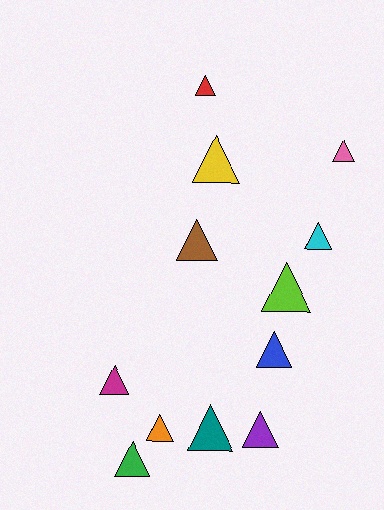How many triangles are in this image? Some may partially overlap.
There are 12 triangles.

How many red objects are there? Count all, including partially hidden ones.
There is 1 red object.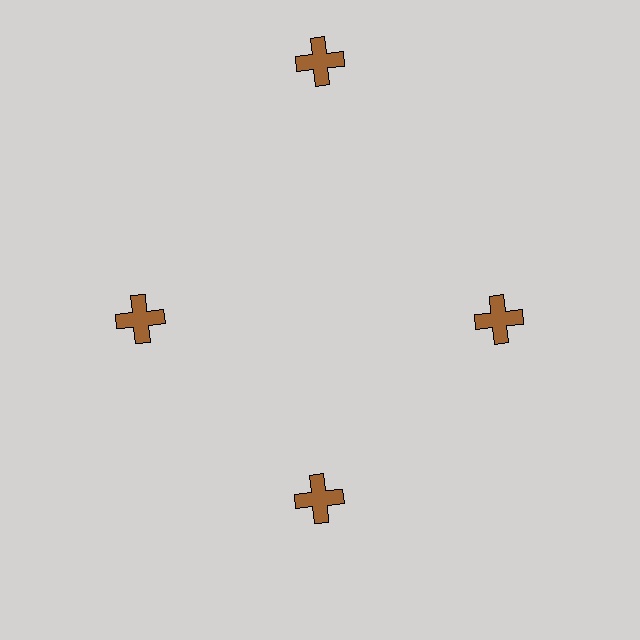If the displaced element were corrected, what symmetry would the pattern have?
It would have 4-fold rotational symmetry — the pattern would map onto itself every 90 degrees.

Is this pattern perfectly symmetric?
No. The 4 brown crosses are arranged in a ring, but one element near the 12 o'clock position is pushed outward from the center, breaking the 4-fold rotational symmetry.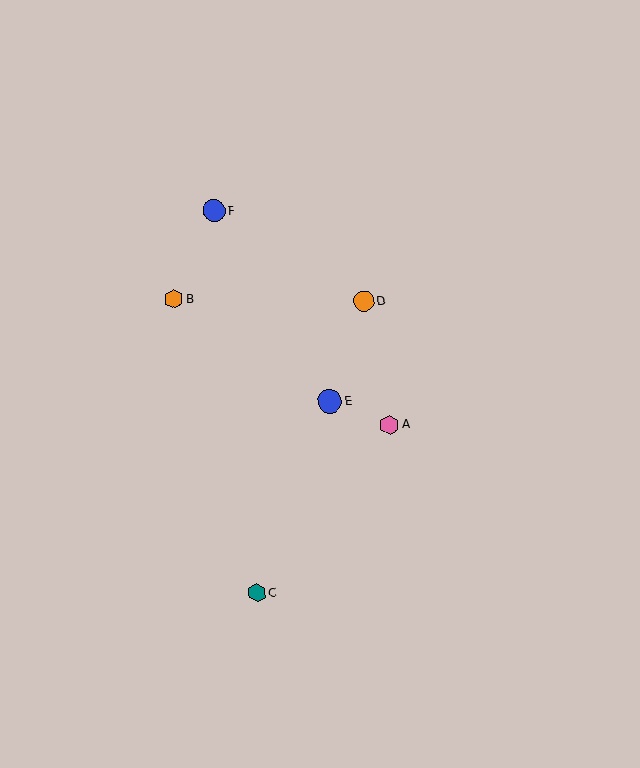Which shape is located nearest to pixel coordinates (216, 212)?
The blue circle (labeled F) at (214, 211) is nearest to that location.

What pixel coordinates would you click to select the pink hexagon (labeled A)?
Click at (390, 425) to select the pink hexagon A.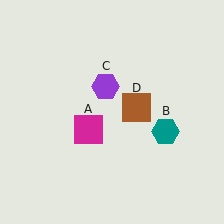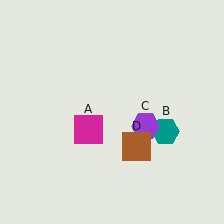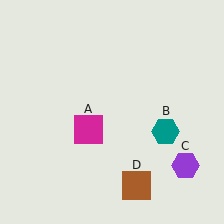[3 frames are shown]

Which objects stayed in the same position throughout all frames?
Magenta square (object A) and teal hexagon (object B) remained stationary.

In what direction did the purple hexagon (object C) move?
The purple hexagon (object C) moved down and to the right.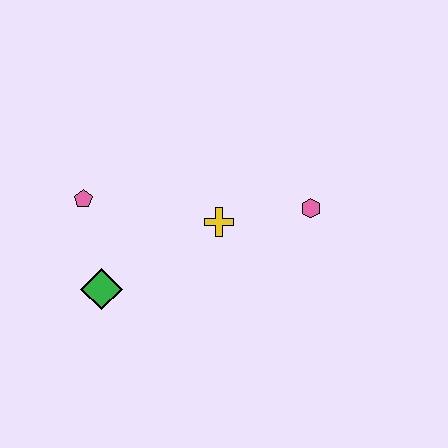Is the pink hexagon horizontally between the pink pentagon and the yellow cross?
No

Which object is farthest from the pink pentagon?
The pink hexagon is farthest from the pink pentagon.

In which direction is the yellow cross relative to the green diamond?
The yellow cross is to the right of the green diamond.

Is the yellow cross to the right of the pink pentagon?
Yes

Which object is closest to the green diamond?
The pink pentagon is closest to the green diamond.